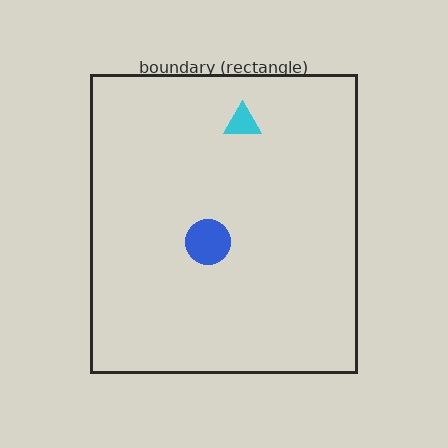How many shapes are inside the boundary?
2 inside, 0 outside.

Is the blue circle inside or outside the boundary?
Inside.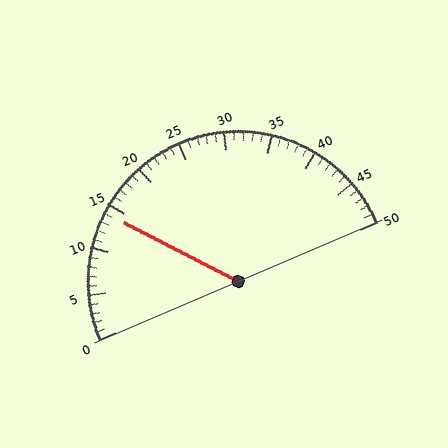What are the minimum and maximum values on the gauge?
The gauge ranges from 0 to 50.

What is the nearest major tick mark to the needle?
The nearest major tick mark is 15.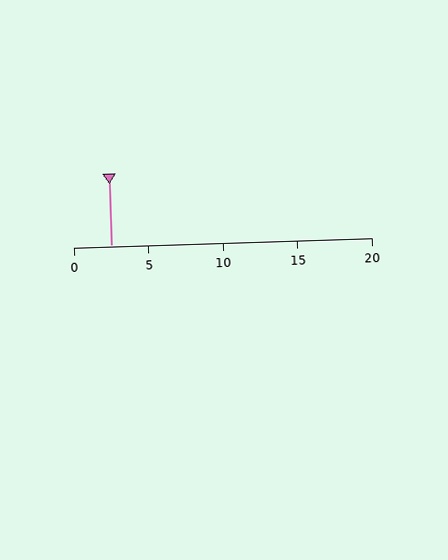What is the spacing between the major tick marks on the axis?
The major ticks are spaced 5 apart.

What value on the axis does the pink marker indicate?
The marker indicates approximately 2.5.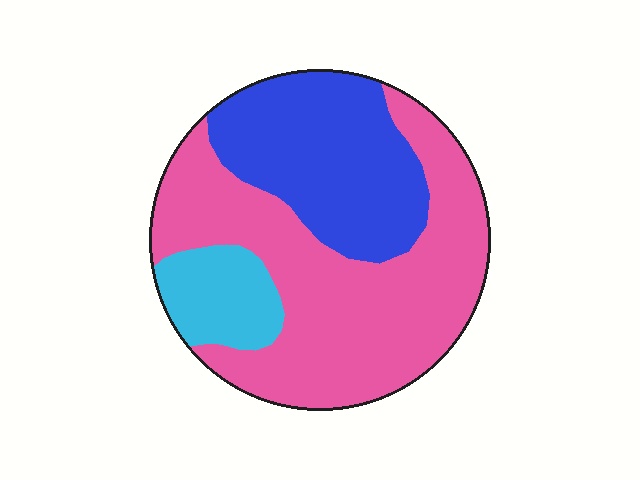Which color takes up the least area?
Cyan, at roughly 10%.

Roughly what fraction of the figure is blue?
Blue covers 31% of the figure.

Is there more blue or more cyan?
Blue.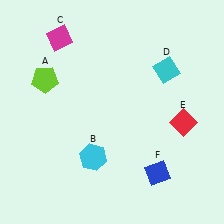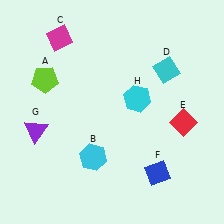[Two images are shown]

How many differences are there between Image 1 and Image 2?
There are 2 differences between the two images.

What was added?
A purple triangle (G), a cyan hexagon (H) were added in Image 2.